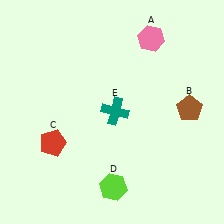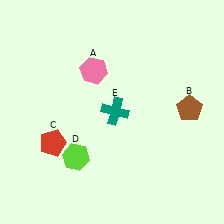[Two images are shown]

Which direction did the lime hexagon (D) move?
The lime hexagon (D) moved left.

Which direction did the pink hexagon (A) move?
The pink hexagon (A) moved left.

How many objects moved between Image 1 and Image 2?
2 objects moved between the two images.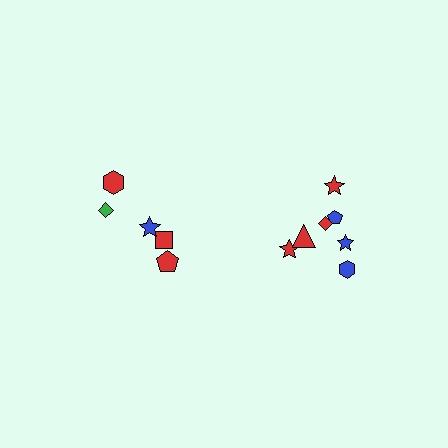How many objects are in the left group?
There are 5 objects.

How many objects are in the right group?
There are 8 objects.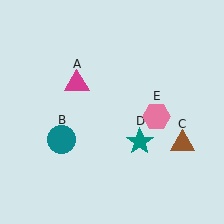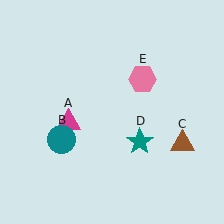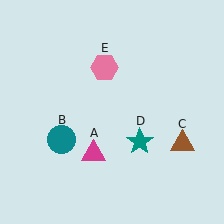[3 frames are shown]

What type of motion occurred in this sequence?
The magenta triangle (object A), pink hexagon (object E) rotated counterclockwise around the center of the scene.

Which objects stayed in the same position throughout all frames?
Teal circle (object B) and brown triangle (object C) and teal star (object D) remained stationary.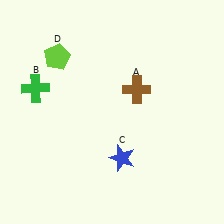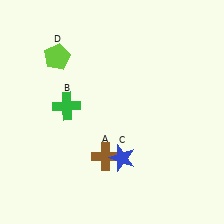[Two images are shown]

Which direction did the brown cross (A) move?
The brown cross (A) moved down.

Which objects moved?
The objects that moved are: the brown cross (A), the green cross (B).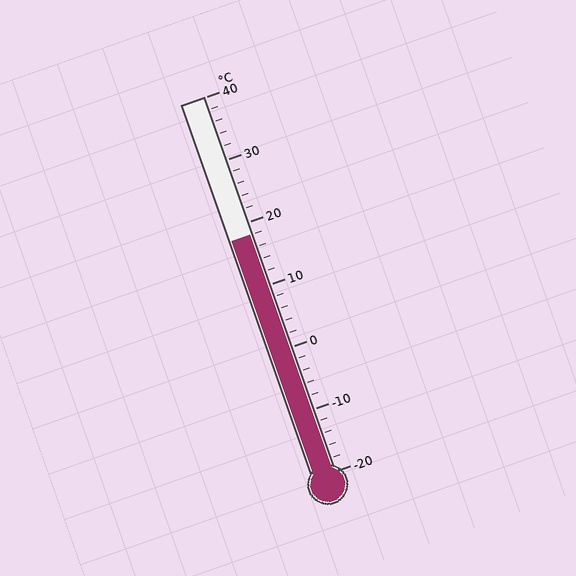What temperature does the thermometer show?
The thermometer shows approximately 18°C.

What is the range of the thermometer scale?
The thermometer scale ranges from -20°C to 40°C.